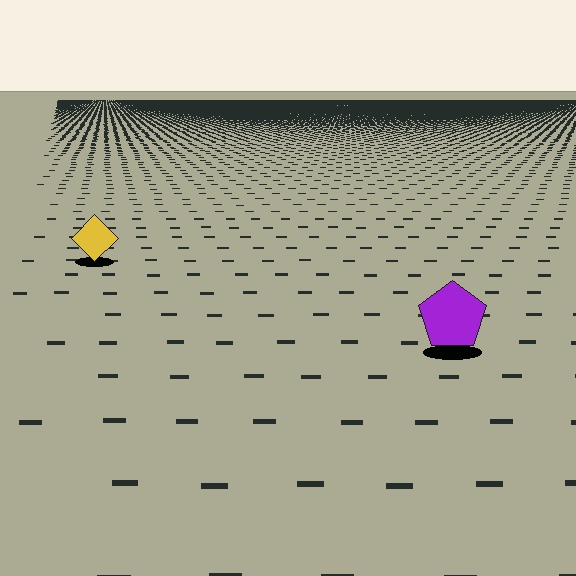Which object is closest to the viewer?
The purple pentagon is closest. The texture marks near it are larger and more spread out.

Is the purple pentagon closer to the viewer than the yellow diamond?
Yes. The purple pentagon is closer — you can tell from the texture gradient: the ground texture is coarser near it.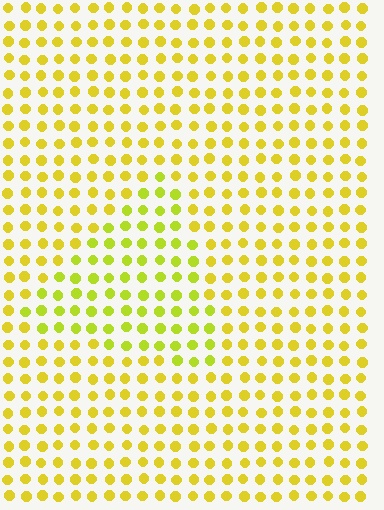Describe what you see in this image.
The image is filled with small yellow elements in a uniform arrangement. A triangle-shaped region is visible where the elements are tinted to a slightly different hue, forming a subtle color boundary.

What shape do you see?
I see a triangle.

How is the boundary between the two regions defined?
The boundary is defined purely by a slight shift in hue (about 19 degrees). Spacing, size, and orientation are identical on both sides.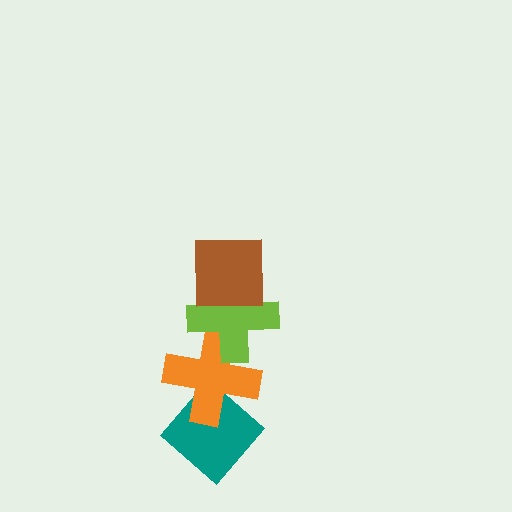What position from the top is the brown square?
The brown square is 1st from the top.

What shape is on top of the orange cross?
The lime cross is on top of the orange cross.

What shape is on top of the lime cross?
The brown square is on top of the lime cross.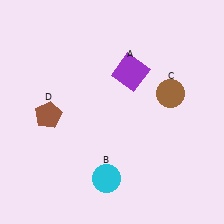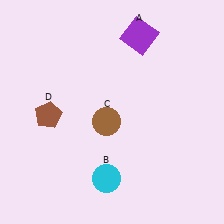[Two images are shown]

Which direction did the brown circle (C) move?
The brown circle (C) moved left.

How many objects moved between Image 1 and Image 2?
2 objects moved between the two images.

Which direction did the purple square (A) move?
The purple square (A) moved up.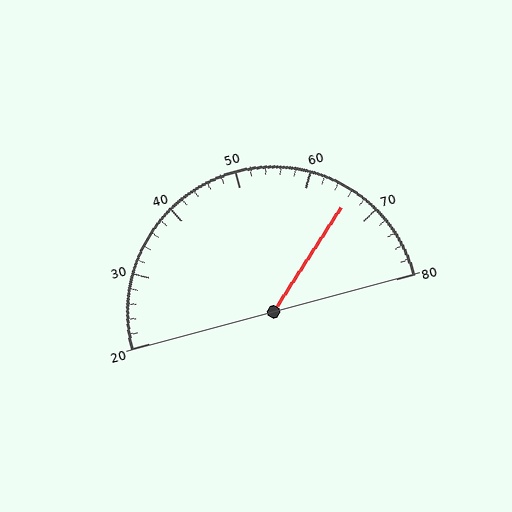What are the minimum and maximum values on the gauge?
The gauge ranges from 20 to 80.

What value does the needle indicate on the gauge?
The needle indicates approximately 66.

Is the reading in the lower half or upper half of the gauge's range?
The reading is in the upper half of the range (20 to 80).